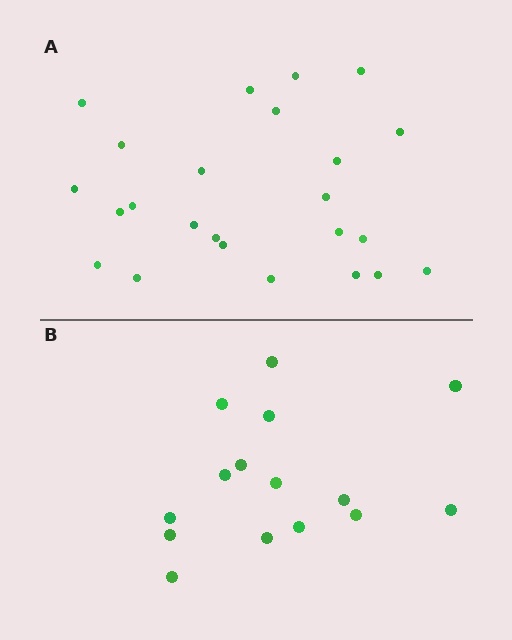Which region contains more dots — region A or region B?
Region A (the top region) has more dots.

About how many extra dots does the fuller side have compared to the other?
Region A has roughly 8 or so more dots than region B.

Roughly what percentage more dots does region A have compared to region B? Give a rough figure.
About 60% more.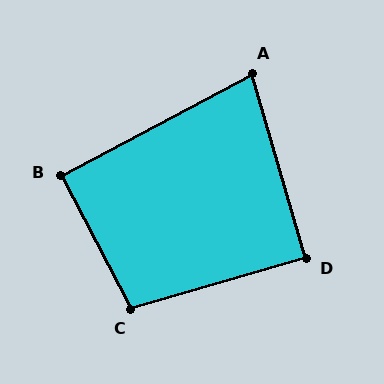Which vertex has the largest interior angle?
C, at approximately 101 degrees.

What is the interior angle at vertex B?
Approximately 90 degrees (approximately right).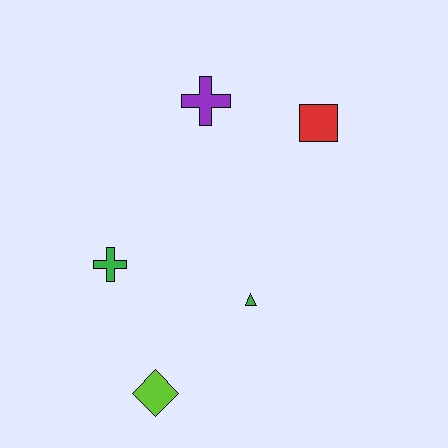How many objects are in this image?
There are 5 objects.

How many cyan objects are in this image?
There are no cyan objects.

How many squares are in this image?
There is 1 square.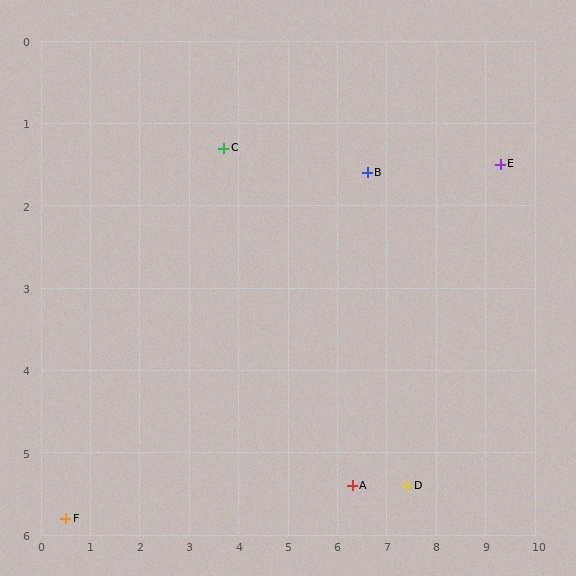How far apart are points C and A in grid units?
Points C and A are about 4.9 grid units apart.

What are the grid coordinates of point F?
Point F is at approximately (0.5, 5.8).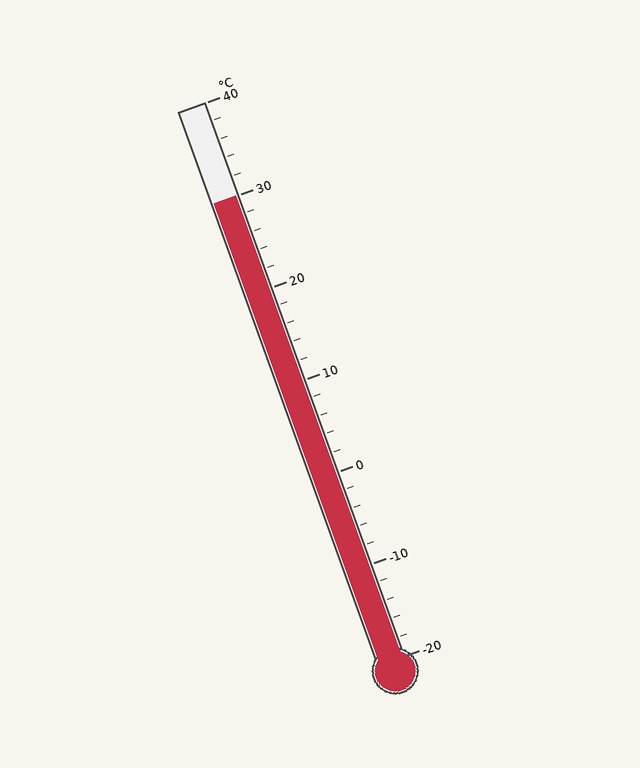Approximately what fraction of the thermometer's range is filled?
The thermometer is filled to approximately 85% of its range.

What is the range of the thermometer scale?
The thermometer scale ranges from -20°C to 40°C.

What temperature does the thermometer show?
The thermometer shows approximately 30°C.